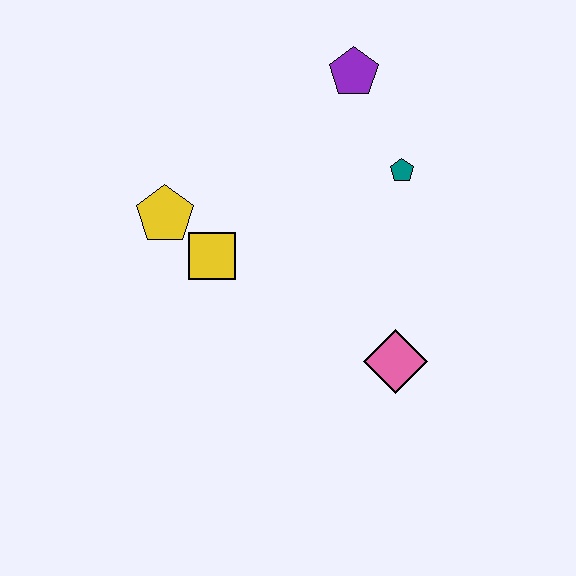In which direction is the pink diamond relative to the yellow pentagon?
The pink diamond is to the right of the yellow pentagon.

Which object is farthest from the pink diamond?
The purple pentagon is farthest from the pink diamond.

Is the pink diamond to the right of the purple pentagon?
Yes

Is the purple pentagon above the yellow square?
Yes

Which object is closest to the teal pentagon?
The purple pentagon is closest to the teal pentagon.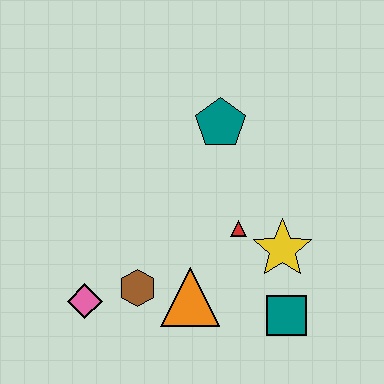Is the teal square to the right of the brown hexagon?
Yes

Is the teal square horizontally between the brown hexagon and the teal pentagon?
No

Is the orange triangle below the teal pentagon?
Yes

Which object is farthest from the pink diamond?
The teal pentagon is farthest from the pink diamond.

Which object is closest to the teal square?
The yellow star is closest to the teal square.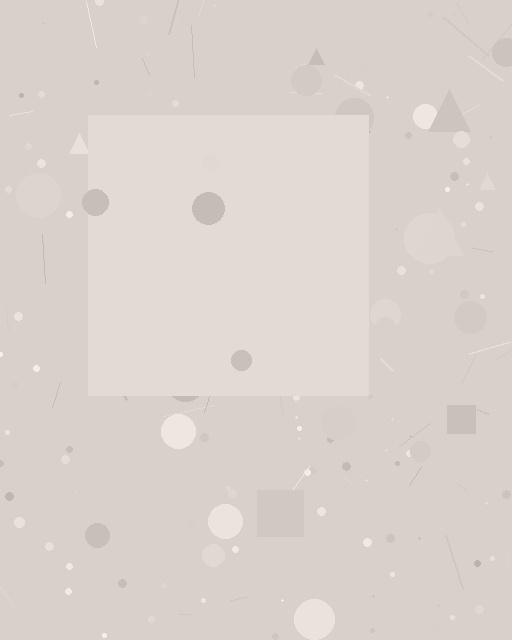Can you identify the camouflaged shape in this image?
The camouflaged shape is a square.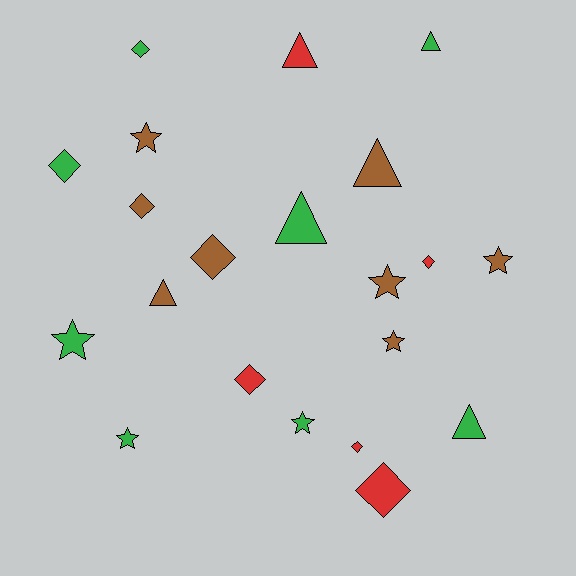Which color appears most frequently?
Green, with 8 objects.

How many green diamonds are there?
There are 2 green diamonds.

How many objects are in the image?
There are 21 objects.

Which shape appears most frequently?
Diamond, with 8 objects.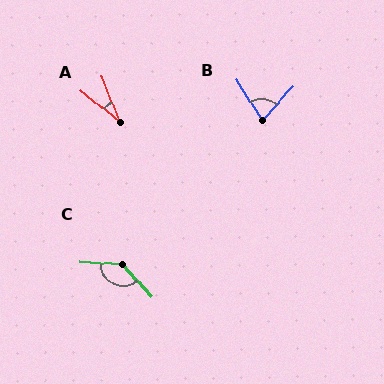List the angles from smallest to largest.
A (31°), B (74°), C (136°).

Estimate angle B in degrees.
Approximately 74 degrees.